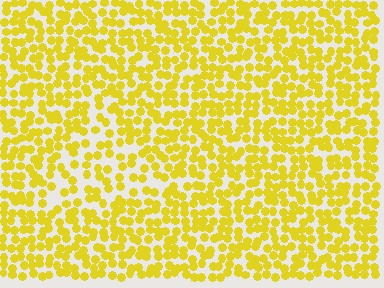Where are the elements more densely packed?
The elements are more densely packed outside the triangle boundary.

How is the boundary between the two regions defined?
The boundary is defined by a change in element density (approximately 1.6x ratio). All elements are the same color, size, and shape.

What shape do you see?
I see a triangle.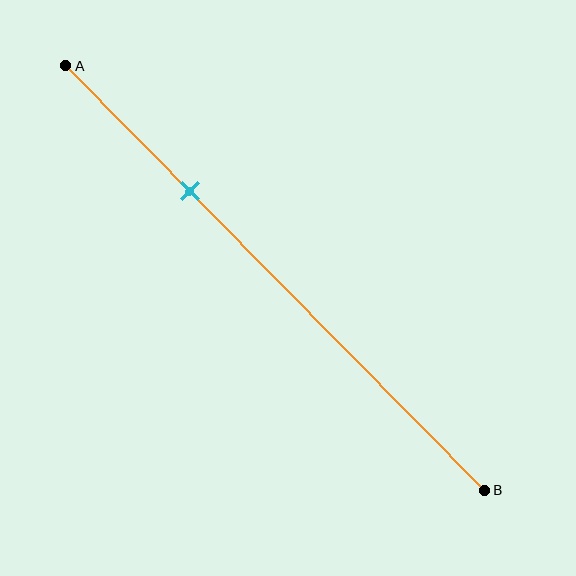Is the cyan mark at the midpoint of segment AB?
No, the mark is at about 30% from A, not at the 50% midpoint.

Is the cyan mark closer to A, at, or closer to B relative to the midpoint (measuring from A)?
The cyan mark is closer to point A than the midpoint of segment AB.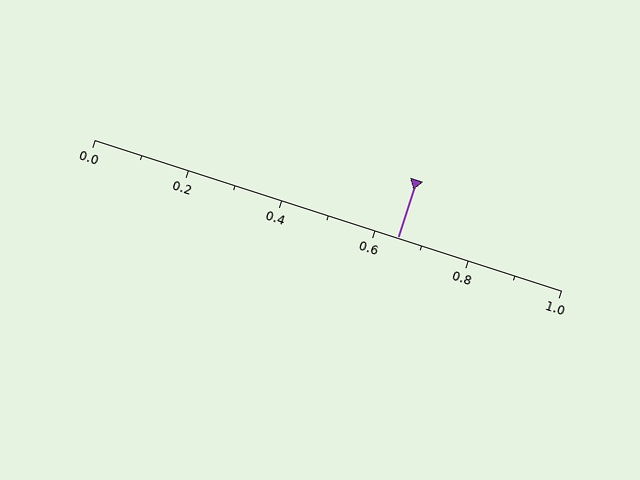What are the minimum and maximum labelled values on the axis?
The axis runs from 0.0 to 1.0.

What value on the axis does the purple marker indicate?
The marker indicates approximately 0.65.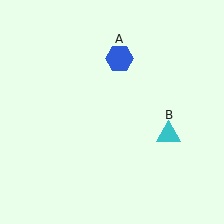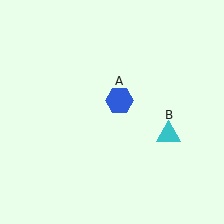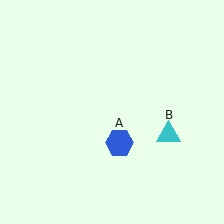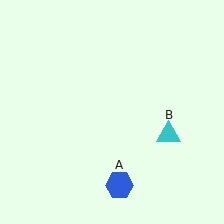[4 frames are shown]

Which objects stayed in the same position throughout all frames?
Cyan triangle (object B) remained stationary.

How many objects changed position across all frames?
1 object changed position: blue hexagon (object A).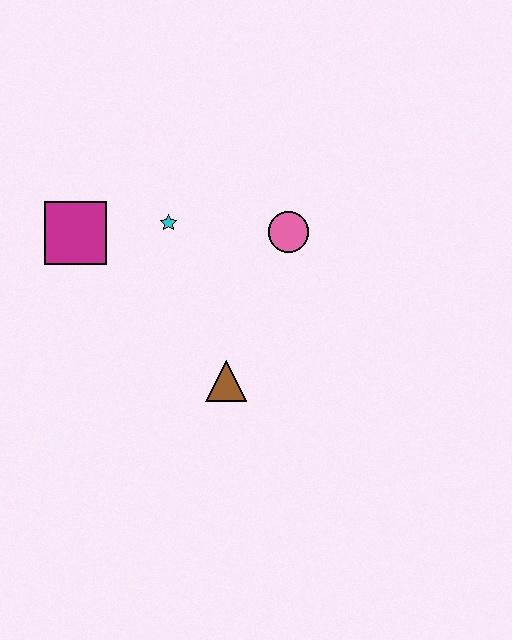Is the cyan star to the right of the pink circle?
No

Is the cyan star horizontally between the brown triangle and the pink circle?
No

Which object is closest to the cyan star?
The magenta square is closest to the cyan star.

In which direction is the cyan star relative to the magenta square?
The cyan star is to the right of the magenta square.